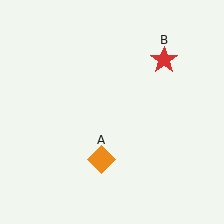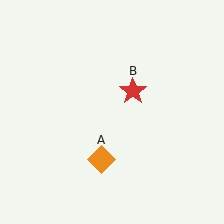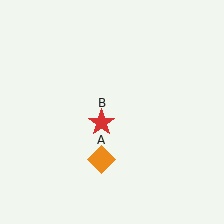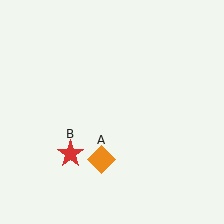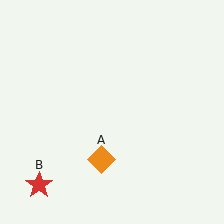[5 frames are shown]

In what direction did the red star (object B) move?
The red star (object B) moved down and to the left.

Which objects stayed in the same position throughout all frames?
Orange diamond (object A) remained stationary.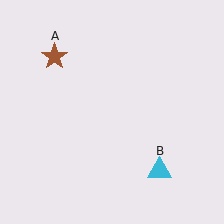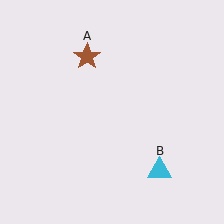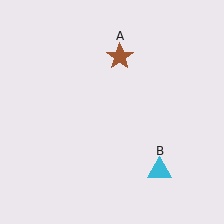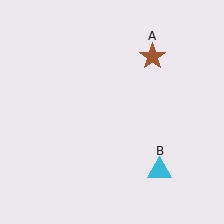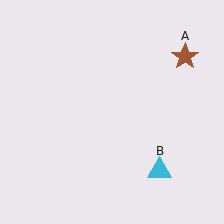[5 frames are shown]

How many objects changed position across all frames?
1 object changed position: brown star (object A).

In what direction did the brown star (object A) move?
The brown star (object A) moved right.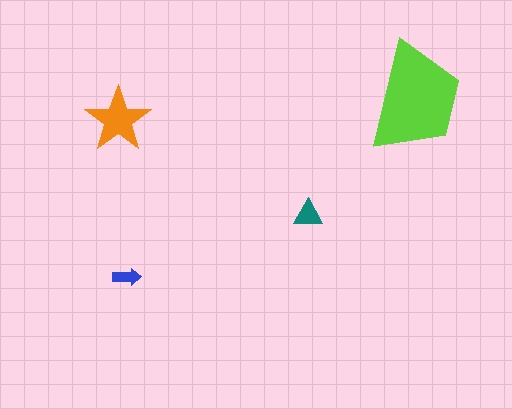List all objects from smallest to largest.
The blue arrow, the teal triangle, the orange star, the lime trapezoid.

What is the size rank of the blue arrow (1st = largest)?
4th.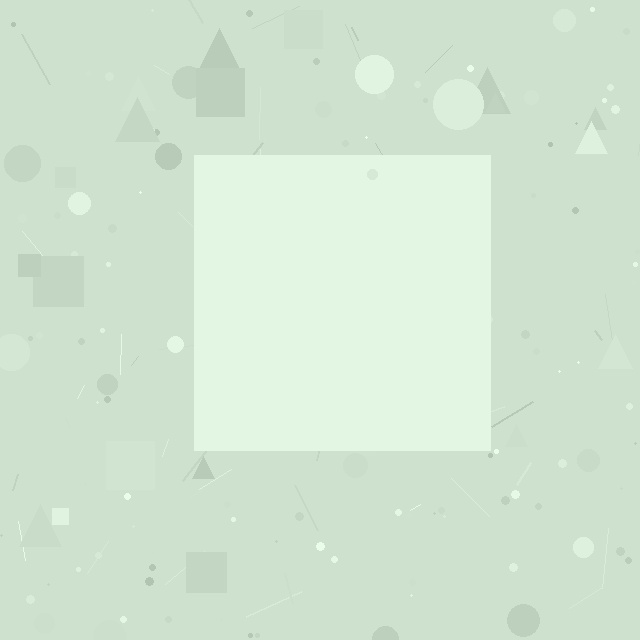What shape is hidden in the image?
A square is hidden in the image.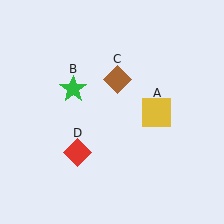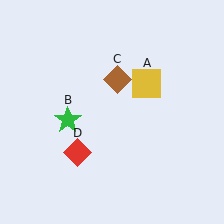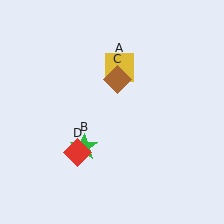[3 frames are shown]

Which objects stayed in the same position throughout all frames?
Brown diamond (object C) and red diamond (object D) remained stationary.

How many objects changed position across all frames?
2 objects changed position: yellow square (object A), green star (object B).